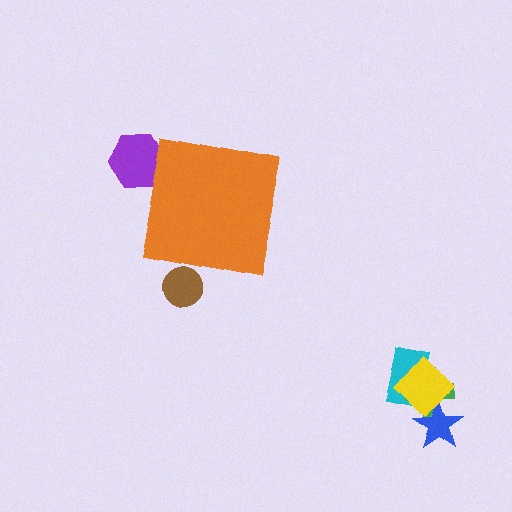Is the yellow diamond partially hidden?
No, the yellow diamond is fully visible.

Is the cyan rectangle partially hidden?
No, the cyan rectangle is fully visible.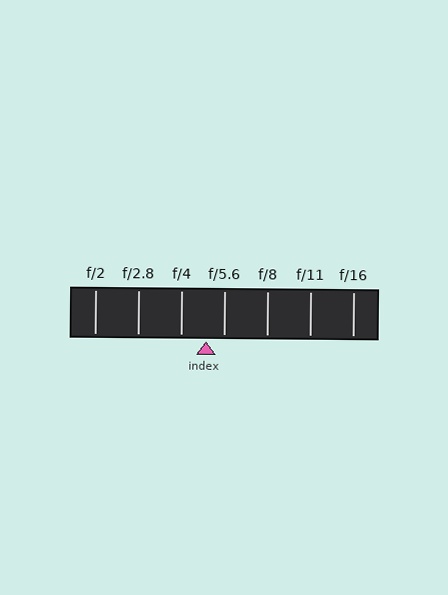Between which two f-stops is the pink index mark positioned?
The index mark is between f/4 and f/5.6.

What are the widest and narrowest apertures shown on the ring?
The widest aperture shown is f/2 and the narrowest is f/16.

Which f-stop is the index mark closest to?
The index mark is closest to f/5.6.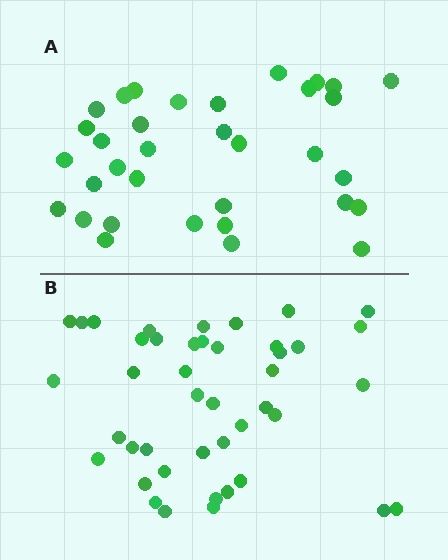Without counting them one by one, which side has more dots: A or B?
Region B (the bottom region) has more dots.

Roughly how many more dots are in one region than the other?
Region B has roughly 8 or so more dots than region A.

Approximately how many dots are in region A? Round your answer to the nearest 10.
About 30 dots. (The exact count is 34, which rounds to 30.)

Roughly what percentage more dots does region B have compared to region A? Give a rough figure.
About 25% more.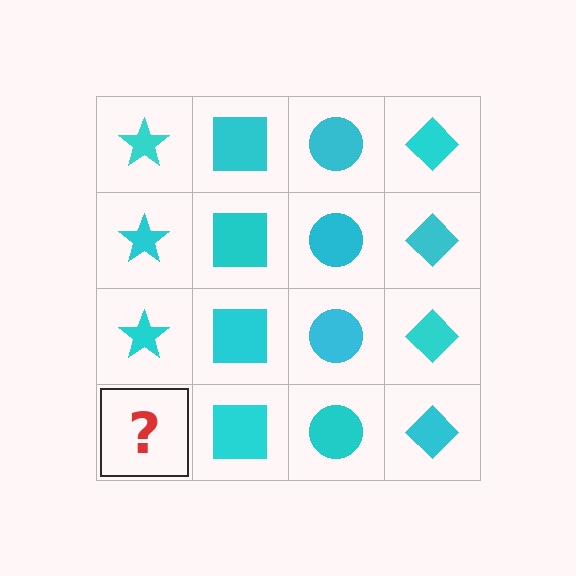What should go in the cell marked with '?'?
The missing cell should contain a cyan star.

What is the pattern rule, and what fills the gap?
The rule is that each column has a consistent shape. The gap should be filled with a cyan star.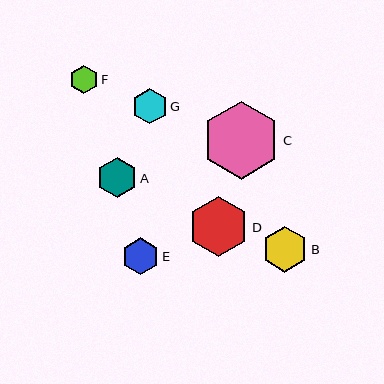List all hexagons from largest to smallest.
From largest to smallest: C, D, B, A, E, G, F.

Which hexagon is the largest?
Hexagon C is the largest with a size of approximately 78 pixels.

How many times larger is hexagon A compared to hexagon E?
Hexagon A is approximately 1.1 times the size of hexagon E.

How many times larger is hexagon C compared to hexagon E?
Hexagon C is approximately 2.1 times the size of hexagon E.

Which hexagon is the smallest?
Hexagon F is the smallest with a size of approximately 28 pixels.